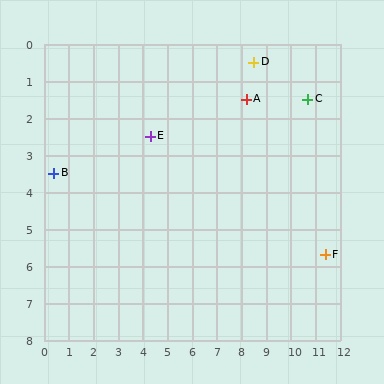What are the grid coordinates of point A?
Point A is at approximately (8.2, 1.5).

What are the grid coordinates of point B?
Point B is at approximately (0.4, 3.5).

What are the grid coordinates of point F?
Point F is at approximately (11.4, 5.7).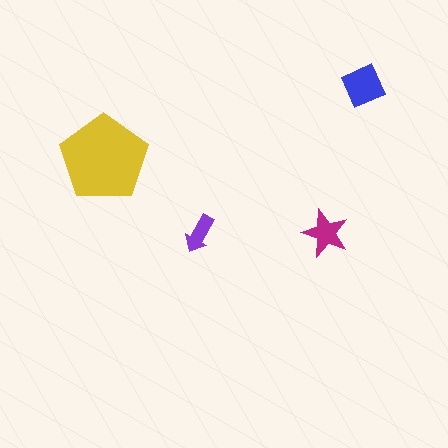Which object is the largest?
The yellow pentagon.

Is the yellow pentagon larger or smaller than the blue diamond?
Larger.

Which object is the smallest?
The purple arrow.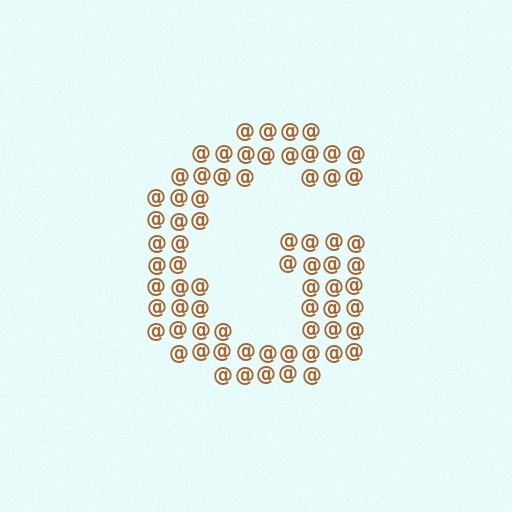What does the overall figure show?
The overall figure shows the letter G.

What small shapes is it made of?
It is made of small at signs.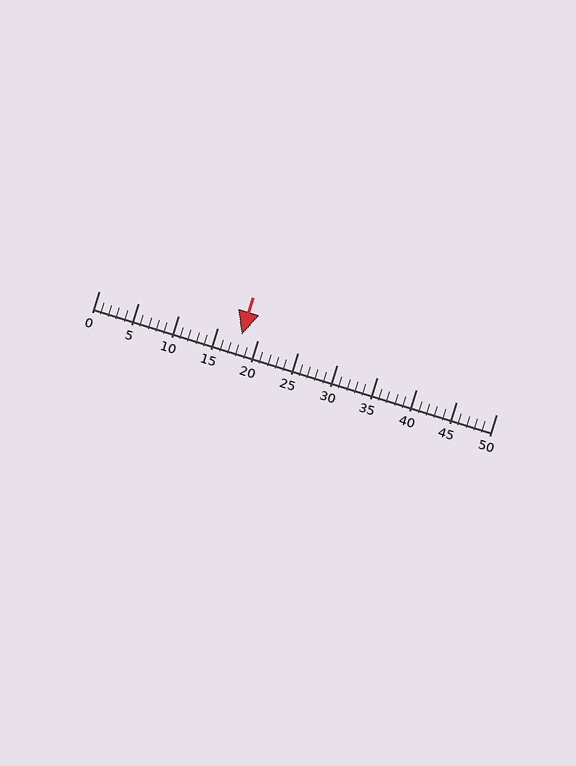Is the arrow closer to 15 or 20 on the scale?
The arrow is closer to 20.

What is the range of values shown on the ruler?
The ruler shows values from 0 to 50.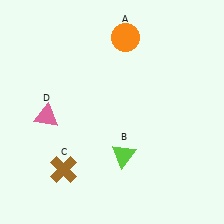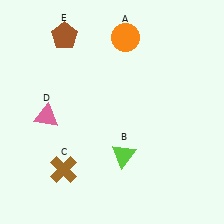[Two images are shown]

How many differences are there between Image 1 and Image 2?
There is 1 difference between the two images.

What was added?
A brown pentagon (E) was added in Image 2.